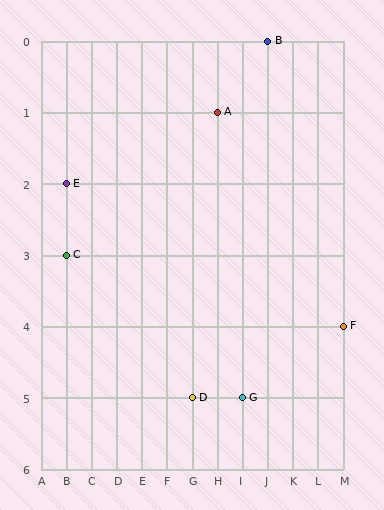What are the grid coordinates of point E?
Point E is at grid coordinates (B, 2).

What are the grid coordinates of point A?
Point A is at grid coordinates (H, 1).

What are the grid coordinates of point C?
Point C is at grid coordinates (B, 3).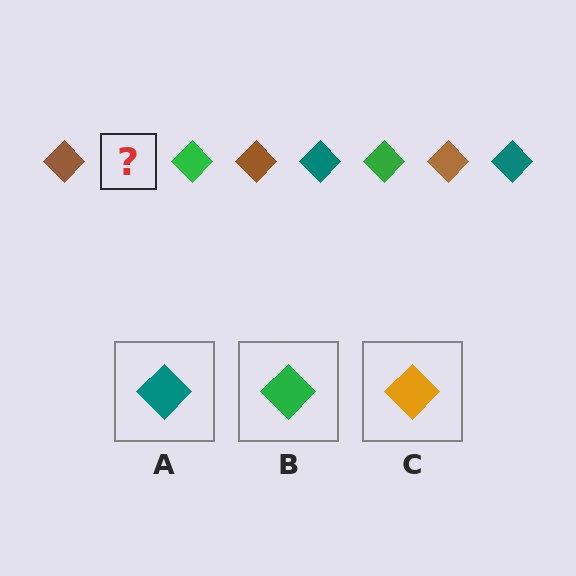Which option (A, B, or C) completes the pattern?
A.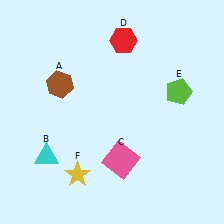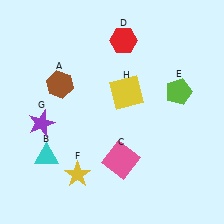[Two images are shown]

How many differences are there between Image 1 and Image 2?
There are 2 differences between the two images.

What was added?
A purple star (G), a yellow square (H) were added in Image 2.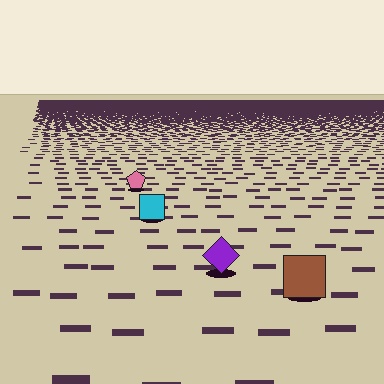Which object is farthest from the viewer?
The pink pentagon is farthest from the viewer. It appears smaller and the ground texture around it is denser.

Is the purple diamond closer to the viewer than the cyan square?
Yes. The purple diamond is closer — you can tell from the texture gradient: the ground texture is coarser near it.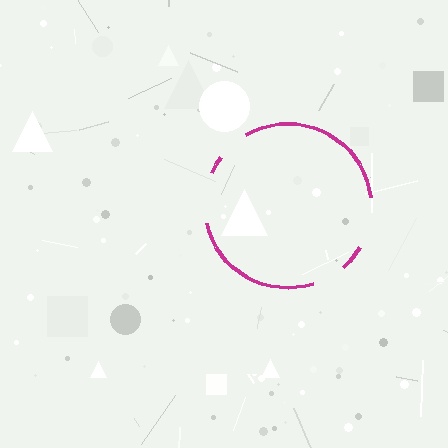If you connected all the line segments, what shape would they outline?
They would outline a circle.